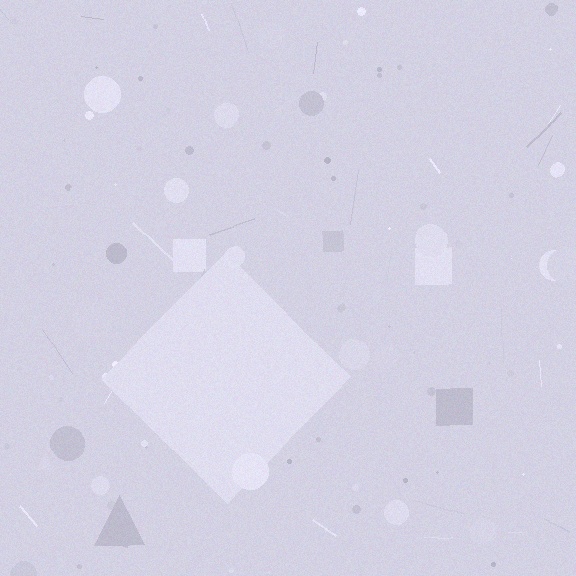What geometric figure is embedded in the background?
A diamond is embedded in the background.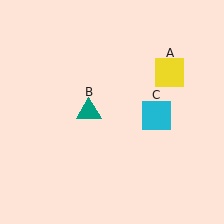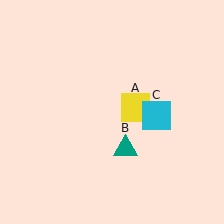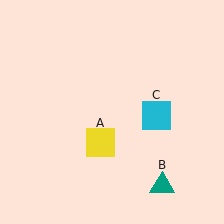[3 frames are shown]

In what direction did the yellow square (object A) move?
The yellow square (object A) moved down and to the left.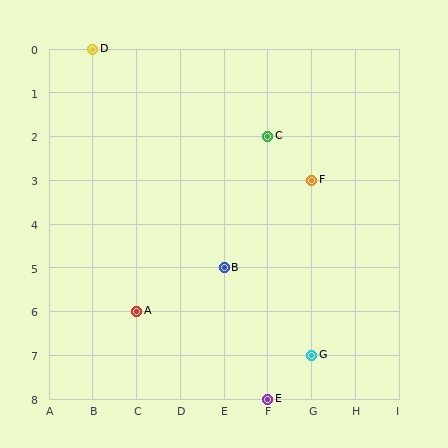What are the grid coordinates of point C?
Point C is at grid coordinates (F, 2).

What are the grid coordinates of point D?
Point D is at grid coordinates (B, 0).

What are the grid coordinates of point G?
Point G is at grid coordinates (G, 7).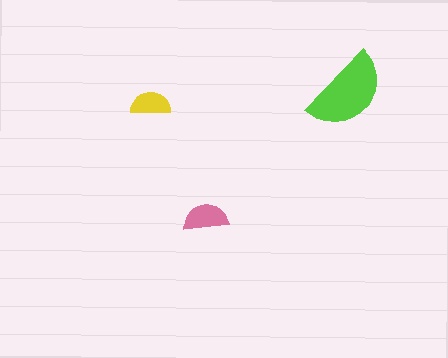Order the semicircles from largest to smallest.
the lime one, the pink one, the yellow one.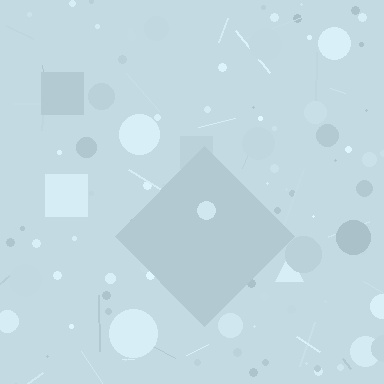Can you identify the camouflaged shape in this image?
The camouflaged shape is a diamond.